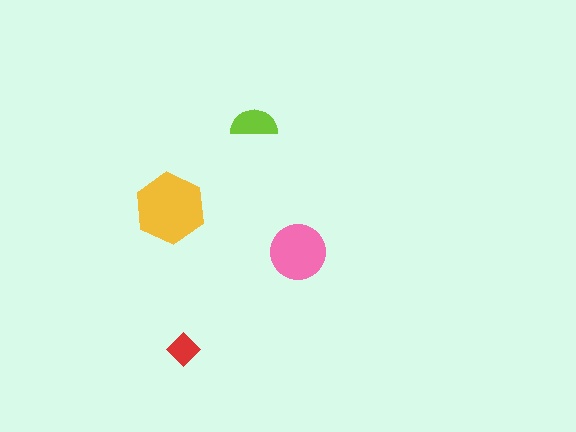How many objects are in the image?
There are 4 objects in the image.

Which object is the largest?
The yellow hexagon.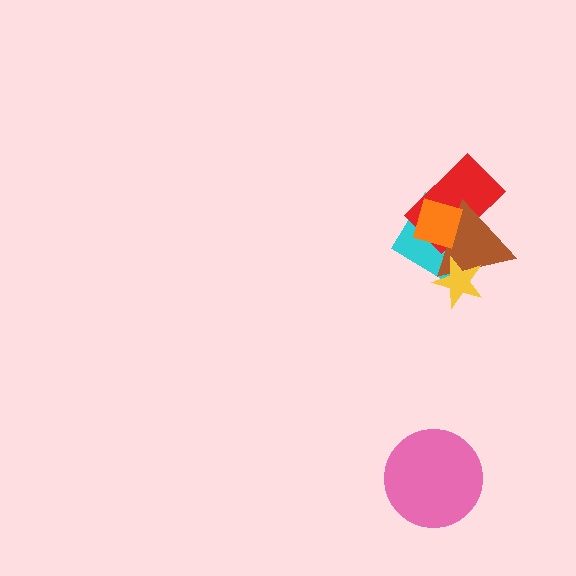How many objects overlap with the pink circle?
0 objects overlap with the pink circle.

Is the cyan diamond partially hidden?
Yes, it is partially covered by another shape.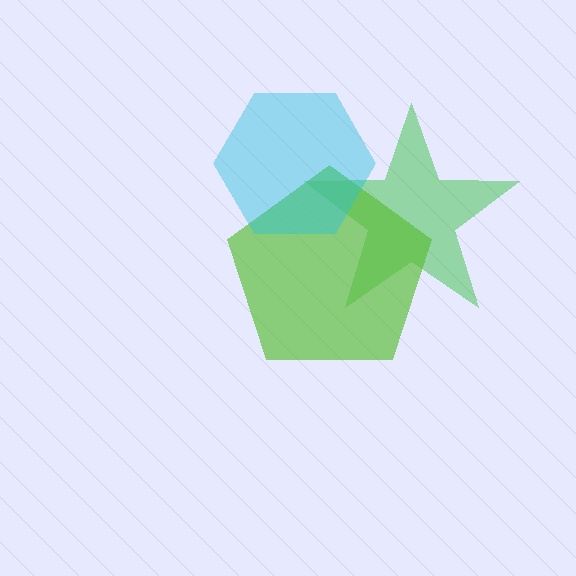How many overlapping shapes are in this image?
There are 3 overlapping shapes in the image.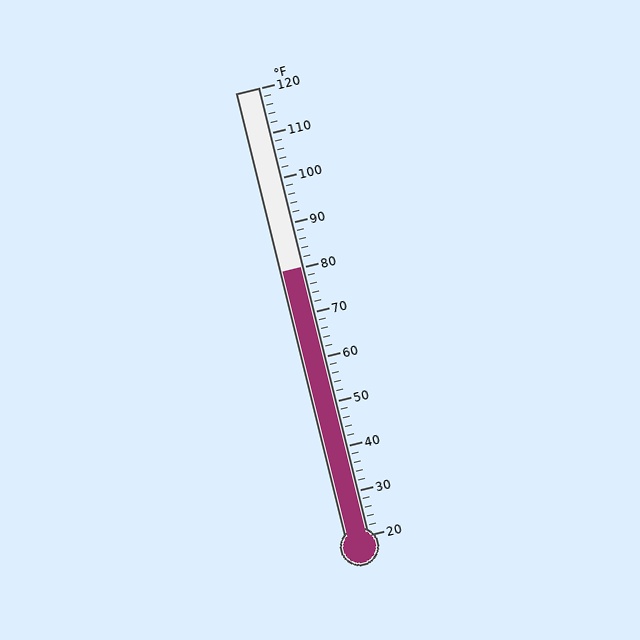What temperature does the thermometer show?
The thermometer shows approximately 80°F.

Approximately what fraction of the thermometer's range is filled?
The thermometer is filled to approximately 60% of its range.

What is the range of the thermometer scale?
The thermometer scale ranges from 20°F to 120°F.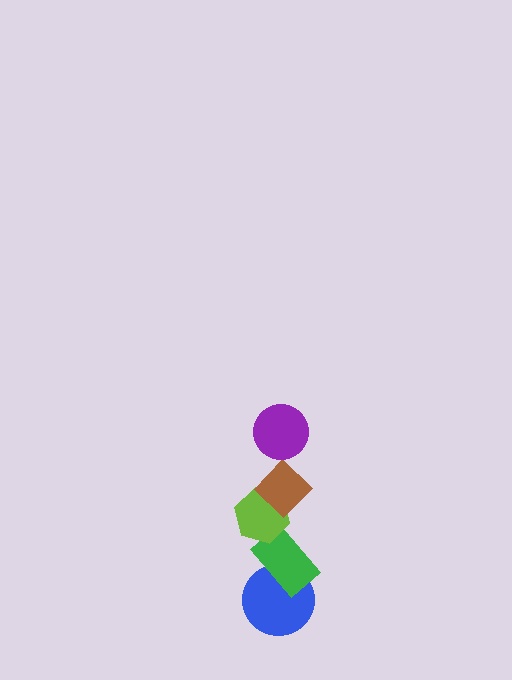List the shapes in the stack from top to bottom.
From top to bottom: the purple circle, the brown diamond, the lime hexagon, the green rectangle, the blue circle.